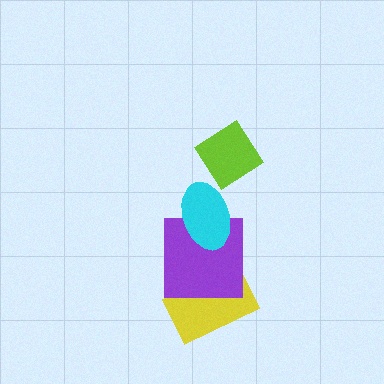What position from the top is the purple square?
The purple square is 3rd from the top.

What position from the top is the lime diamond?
The lime diamond is 1st from the top.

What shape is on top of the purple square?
The cyan ellipse is on top of the purple square.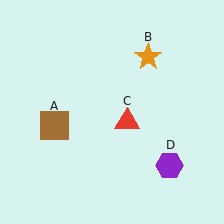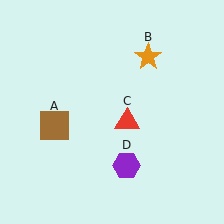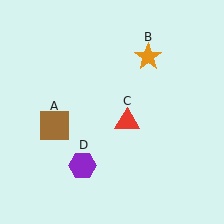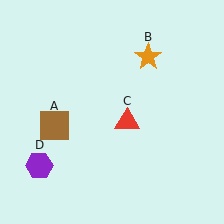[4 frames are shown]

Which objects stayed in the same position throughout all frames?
Brown square (object A) and orange star (object B) and red triangle (object C) remained stationary.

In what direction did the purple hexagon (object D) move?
The purple hexagon (object D) moved left.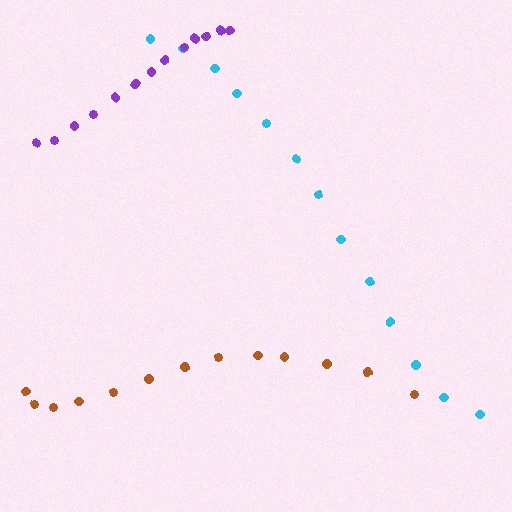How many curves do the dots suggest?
There are 3 distinct paths.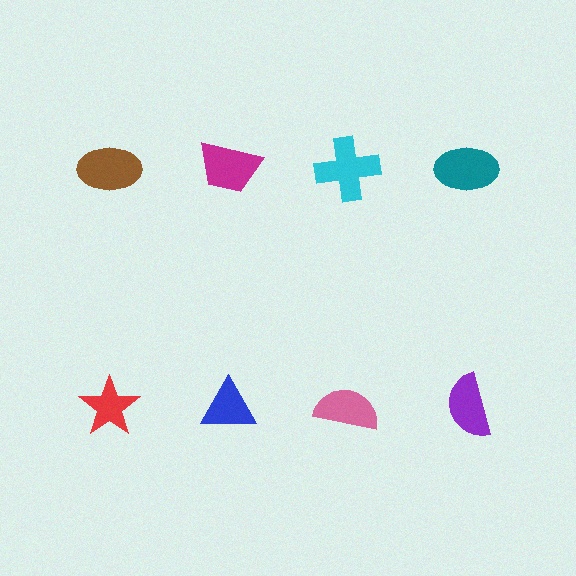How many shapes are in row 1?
4 shapes.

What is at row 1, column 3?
A cyan cross.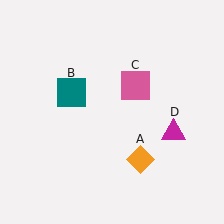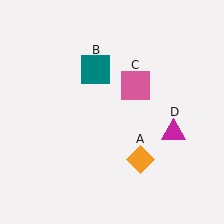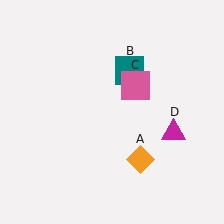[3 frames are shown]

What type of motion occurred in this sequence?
The teal square (object B) rotated clockwise around the center of the scene.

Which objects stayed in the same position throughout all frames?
Orange diamond (object A) and pink square (object C) and magenta triangle (object D) remained stationary.